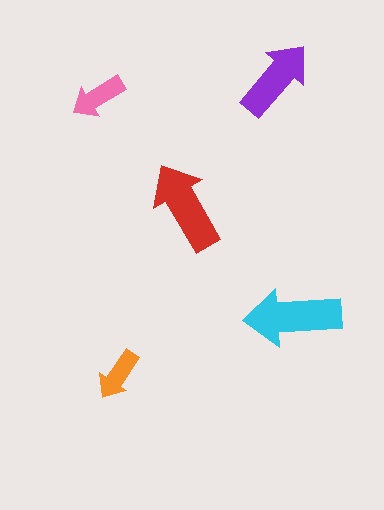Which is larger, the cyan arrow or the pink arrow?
The cyan one.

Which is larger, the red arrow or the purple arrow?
The red one.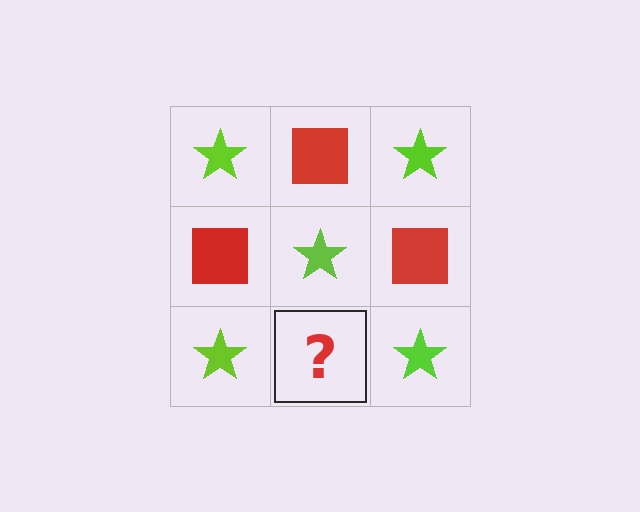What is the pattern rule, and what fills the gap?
The rule is that it alternates lime star and red square in a checkerboard pattern. The gap should be filled with a red square.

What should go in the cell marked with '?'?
The missing cell should contain a red square.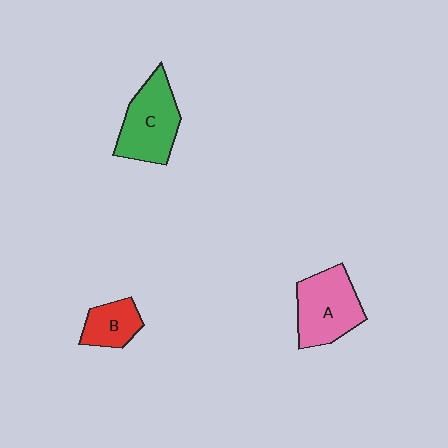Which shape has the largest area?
Shape A (pink).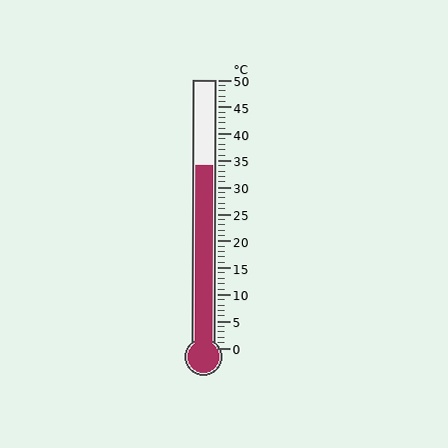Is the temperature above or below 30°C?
The temperature is above 30°C.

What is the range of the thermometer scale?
The thermometer scale ranges from 0°C to 50°C.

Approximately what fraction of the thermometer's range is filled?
The thermometer is filled to approximately 70% of its range.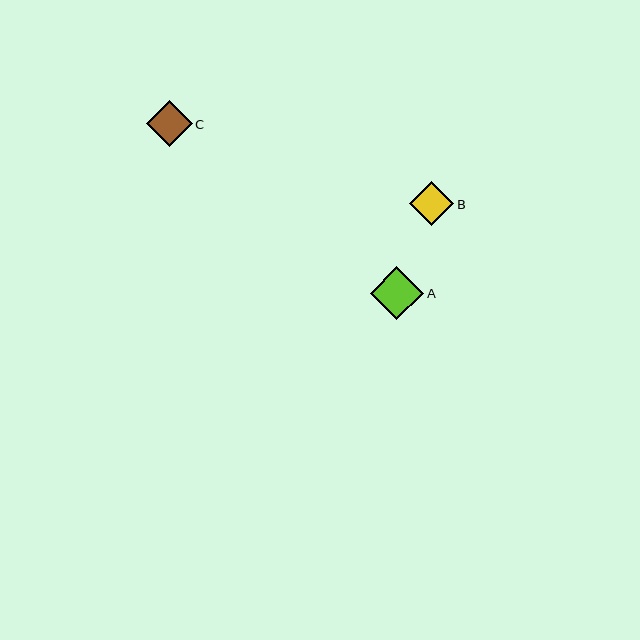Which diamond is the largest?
Diamond A is the largest with a size of approximately 53 pixels.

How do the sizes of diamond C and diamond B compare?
Diamond C and diamond B are approximately the same size.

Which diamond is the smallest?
Diamond B is the smallest with a size of approximately 45 pixels.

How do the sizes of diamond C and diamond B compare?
Diamond C and diamond B are approximately the same size.